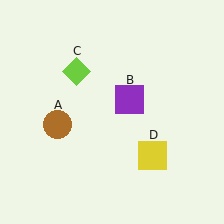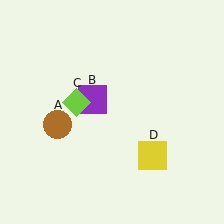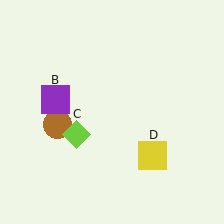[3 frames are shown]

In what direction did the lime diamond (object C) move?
The lime diamond (object C) moved down.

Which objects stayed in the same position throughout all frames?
Brown circle (object A) and yellow square (object D) remained stationary.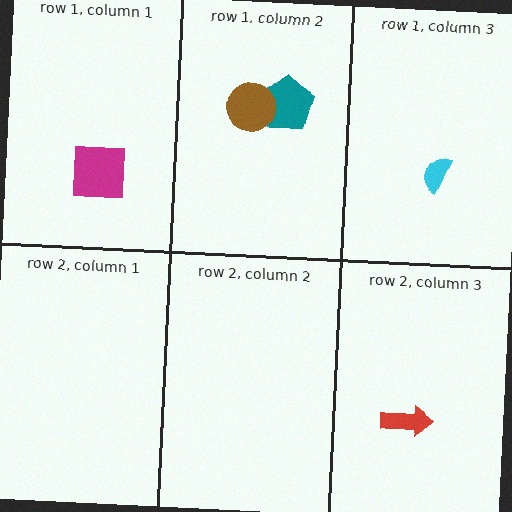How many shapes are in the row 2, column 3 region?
1.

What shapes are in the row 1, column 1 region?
The magenta square.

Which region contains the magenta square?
The row 1, column 1 region.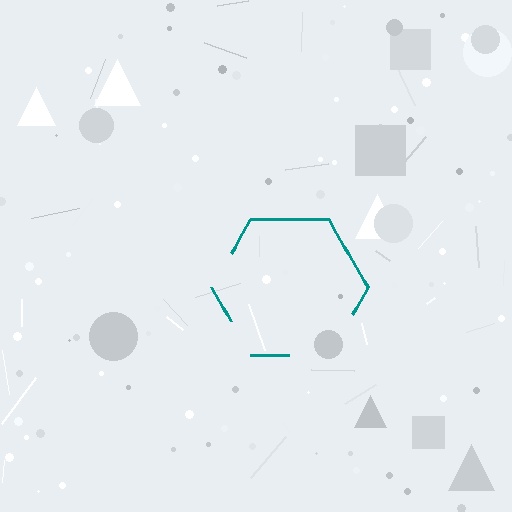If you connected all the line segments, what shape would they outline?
They would outline a hexagon.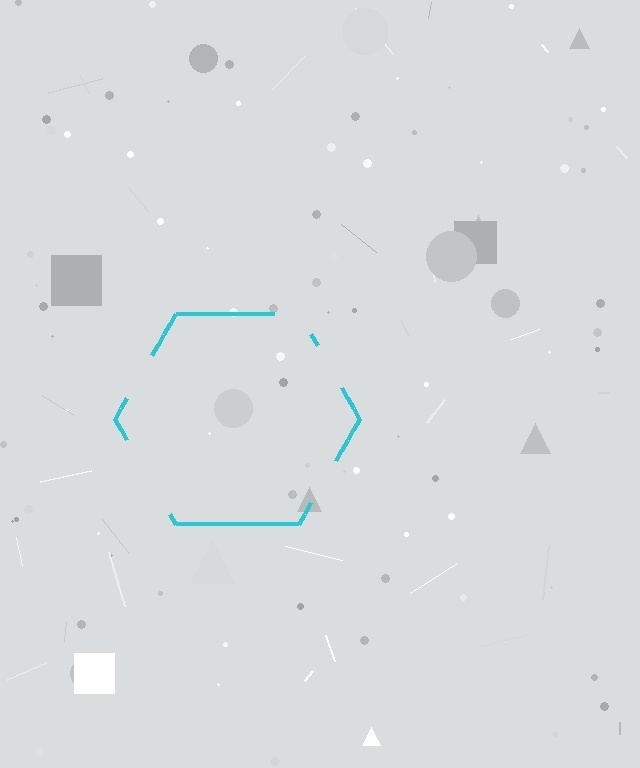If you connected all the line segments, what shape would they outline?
They would outline a hexagon.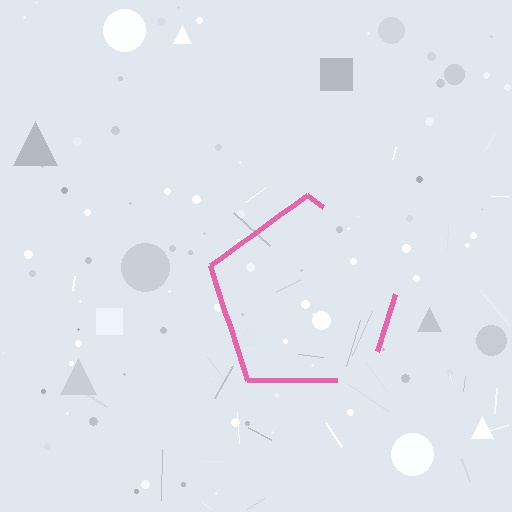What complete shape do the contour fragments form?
The contour fragments form a pentagon.